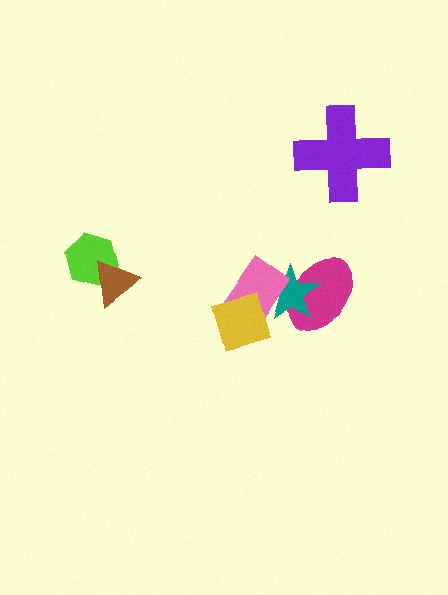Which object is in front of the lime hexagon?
The brown triangle is in front of the lime hexagon.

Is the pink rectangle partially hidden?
Yes, it is partially covered by another shape.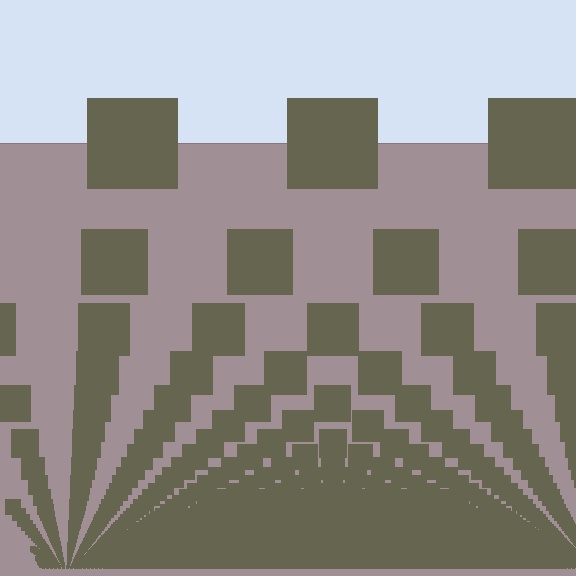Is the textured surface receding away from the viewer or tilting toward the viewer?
The surface appears to tilt toward the viewer. Texture elements get larger and sparser toward the top.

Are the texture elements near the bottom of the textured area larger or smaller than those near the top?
Smaller. The gradient is inverted — elements near the bottom are smaller and denser.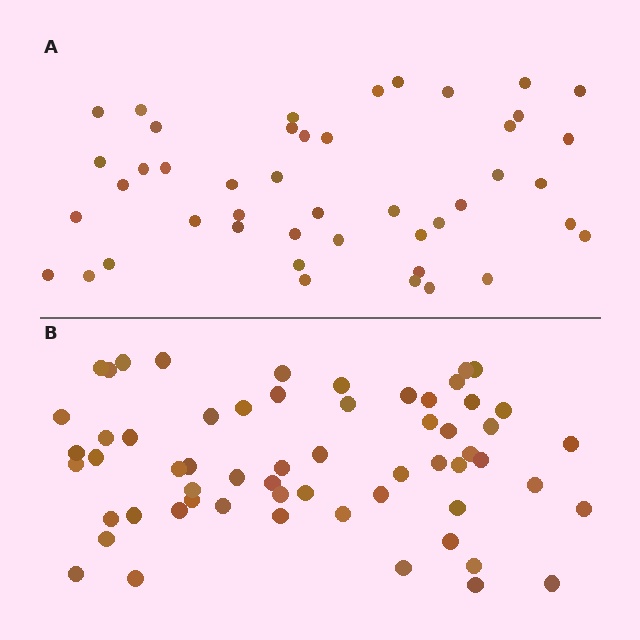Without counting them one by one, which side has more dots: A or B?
Region B (the bottom region) has more dots.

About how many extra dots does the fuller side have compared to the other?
Region B has approximately 15 more dots than region A.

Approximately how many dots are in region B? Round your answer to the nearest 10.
About 60 dots.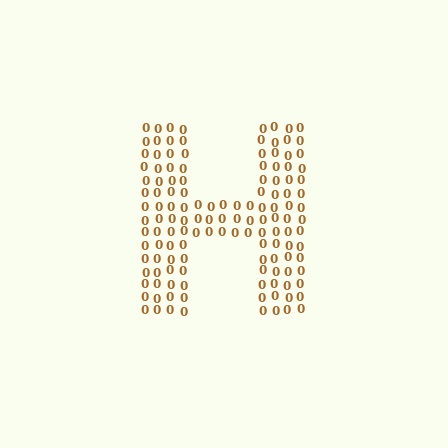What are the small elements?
The small elements are digit 0's.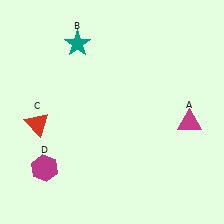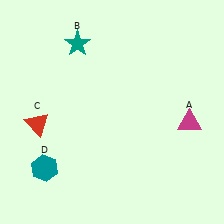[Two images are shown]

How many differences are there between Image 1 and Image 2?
There is 1 difference between the two images.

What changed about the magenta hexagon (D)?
In Image 1, D is magenta. In Image 2, it changed to teal.